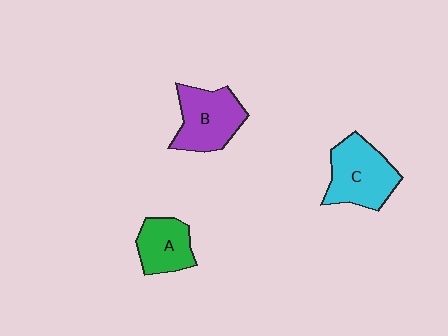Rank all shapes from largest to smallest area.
From largest to smallest: C (cyan), B (purple), A (green).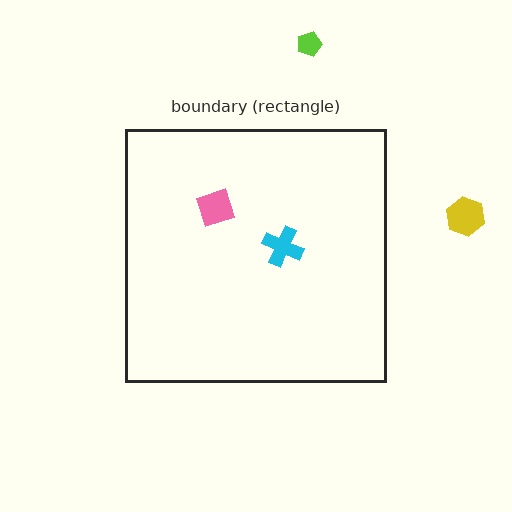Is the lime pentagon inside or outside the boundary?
Outside.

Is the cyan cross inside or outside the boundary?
Inside.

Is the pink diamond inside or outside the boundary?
Inside.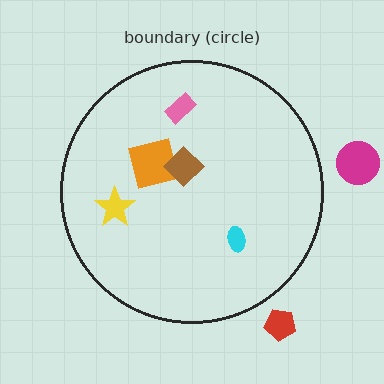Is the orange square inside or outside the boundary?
Inside.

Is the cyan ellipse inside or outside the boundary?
Inside.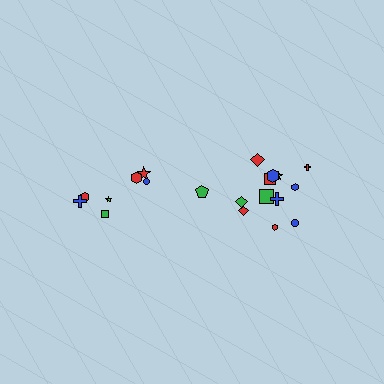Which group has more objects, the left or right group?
The right group.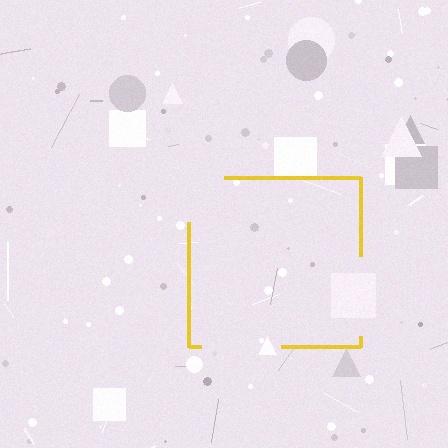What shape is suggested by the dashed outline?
The dashed outline suggests a square.